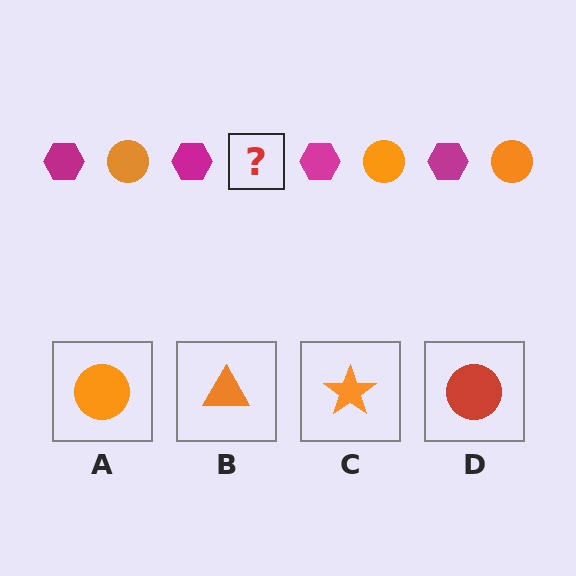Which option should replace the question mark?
Option A.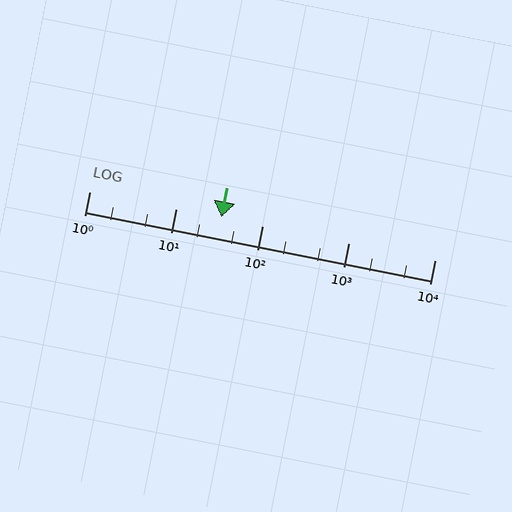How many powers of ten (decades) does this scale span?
The scale spans 4 decades, from 1 to 10000.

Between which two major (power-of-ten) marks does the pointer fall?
The pointer is between 10 and 100.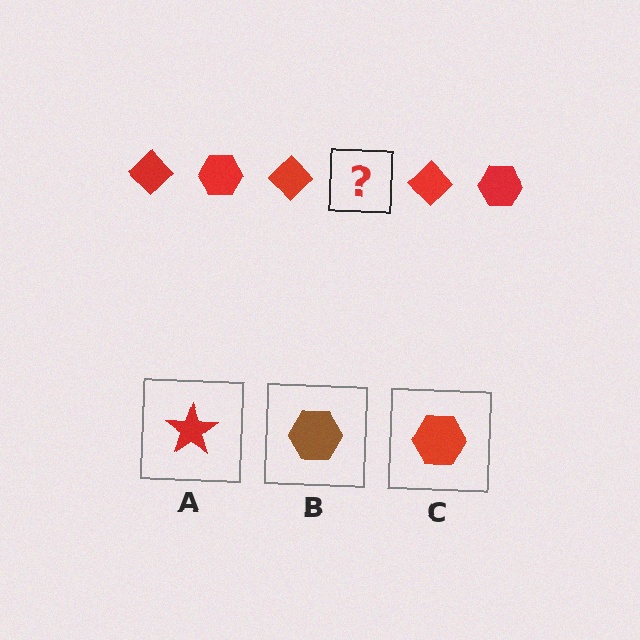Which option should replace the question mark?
Option C.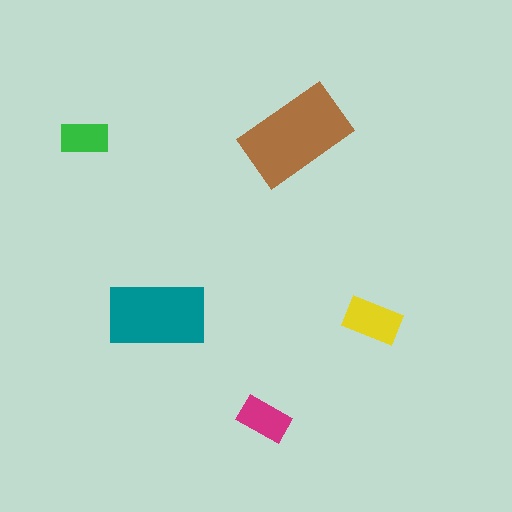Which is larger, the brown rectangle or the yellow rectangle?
The brown one.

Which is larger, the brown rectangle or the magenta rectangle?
The brown one.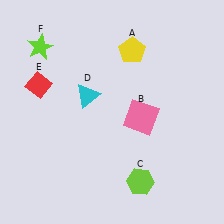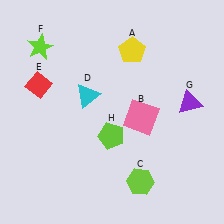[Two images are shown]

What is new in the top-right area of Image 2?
A purple triangle (G) was added in the top-right area of Image 2.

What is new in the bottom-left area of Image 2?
A lime pentagon (H) was added in the bottom-left area of Image 2.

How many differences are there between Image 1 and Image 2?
There are 2 differences between the two images.